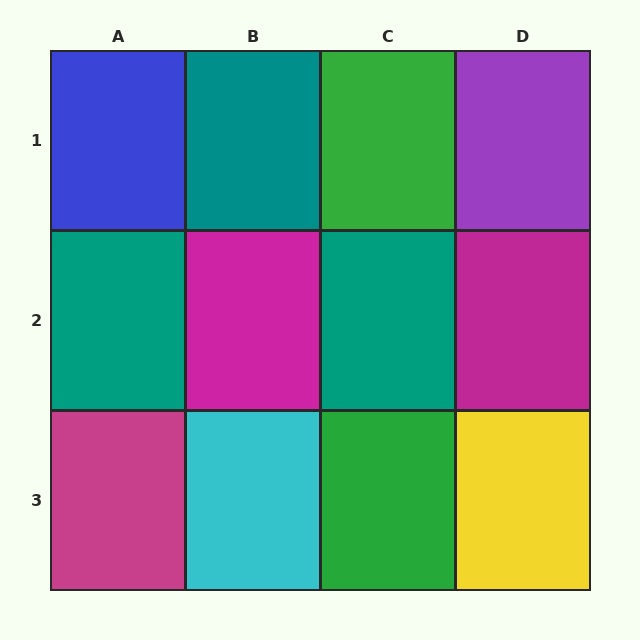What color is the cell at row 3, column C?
Green.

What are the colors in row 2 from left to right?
Teal, magenta, teal, magenta.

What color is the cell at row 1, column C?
Green.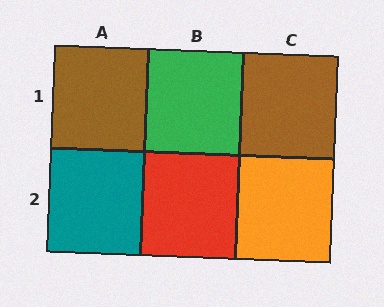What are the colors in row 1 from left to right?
Brown, green, brown.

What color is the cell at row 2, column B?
Red.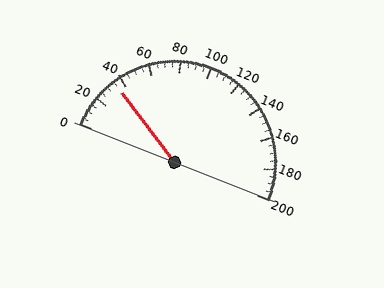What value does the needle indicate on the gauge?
The needle indicates approximately 35.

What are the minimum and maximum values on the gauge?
The gauge ranges from 0 to 200.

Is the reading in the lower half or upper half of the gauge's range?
The reading is in the lower half of the range (0 to 200).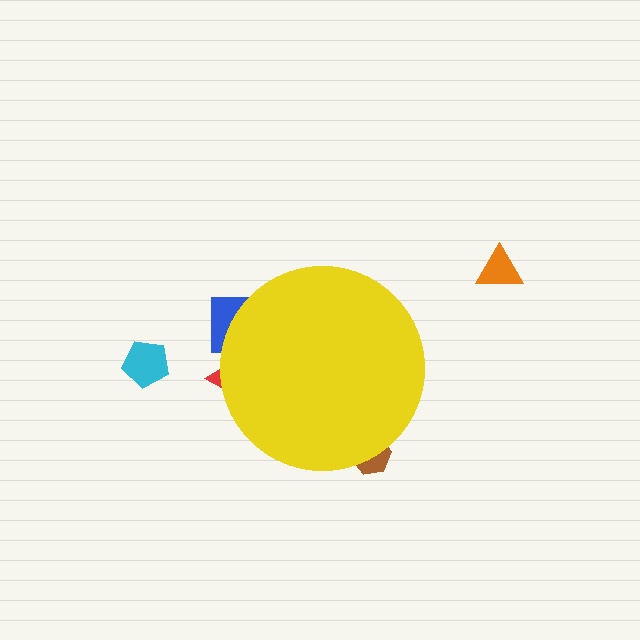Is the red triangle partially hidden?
Yes, the red triangle is partially hidden behind the yellow circle.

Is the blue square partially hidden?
Yes, the blue square is partially hidden behind the yellow circle.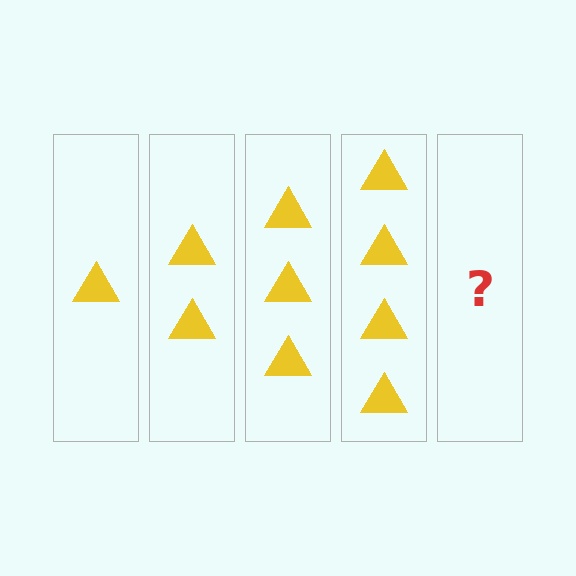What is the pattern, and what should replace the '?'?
The pattern is that each step adds one more triangle. The '?' should be 5 triangles.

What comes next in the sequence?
The next element should be 5 triangles.